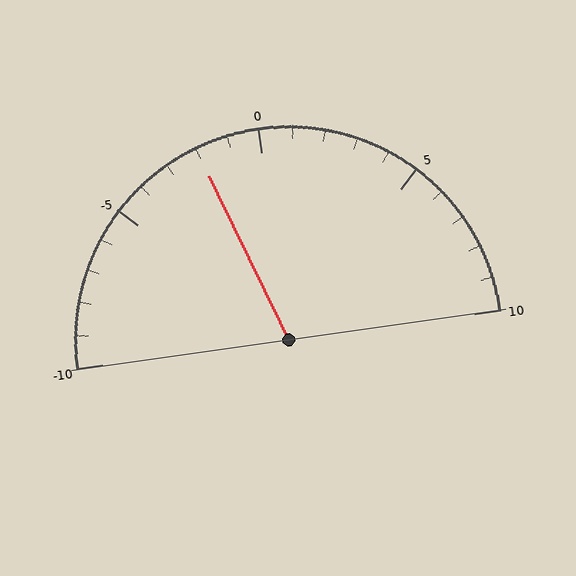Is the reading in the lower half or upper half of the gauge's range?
The reading is in the lower half of the range (-10 to 10).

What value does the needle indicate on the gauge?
The needle indicates approximately -2.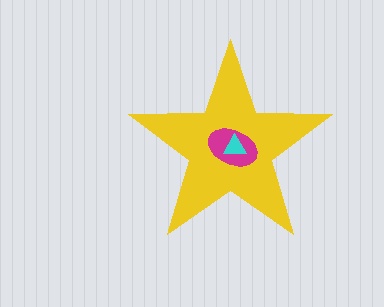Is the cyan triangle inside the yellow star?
Yes.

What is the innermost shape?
The cyan triangle.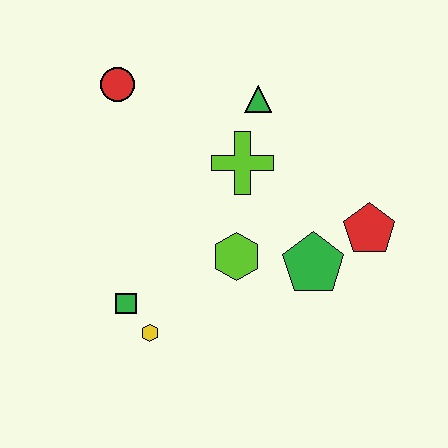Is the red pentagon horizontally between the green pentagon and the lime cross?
No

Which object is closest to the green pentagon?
The red pentagon is closest to the green pentagon.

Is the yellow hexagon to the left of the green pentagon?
Yes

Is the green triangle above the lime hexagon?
Yes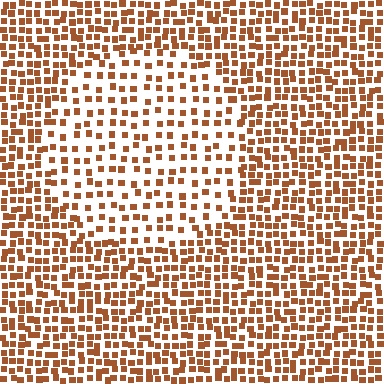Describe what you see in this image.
The image contains small brown elements arranged at two different densities. A circle-shaped region is visible where the elements are less densely packed than the surrounding area.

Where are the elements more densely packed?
The elements are more densely packed outside the circle boundary.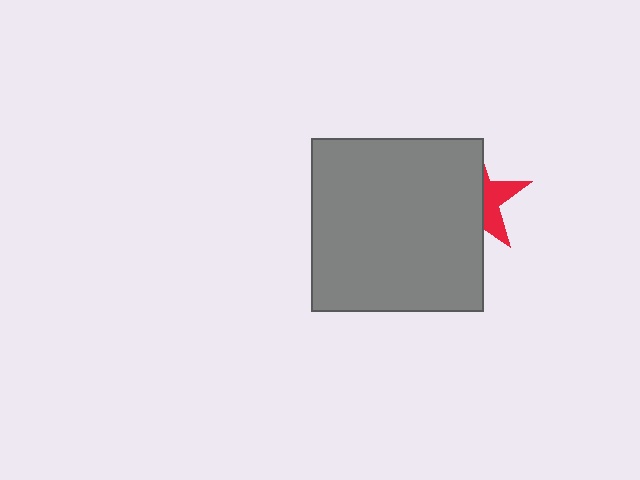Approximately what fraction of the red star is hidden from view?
Roughly 64% of the red star is hidden behind the gray square.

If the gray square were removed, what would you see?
You would see the complete red star.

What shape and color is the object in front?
The object in front is a gray square.